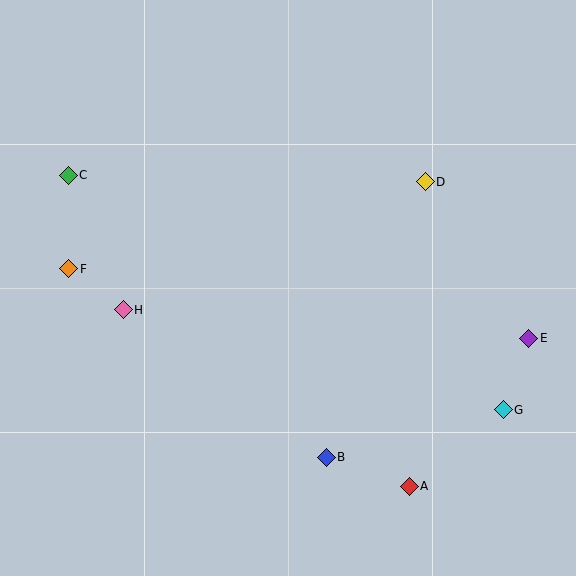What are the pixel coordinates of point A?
Point A is at (409, 486).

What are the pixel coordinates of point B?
Point B is at (326, 457).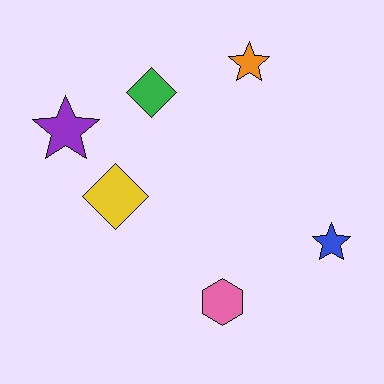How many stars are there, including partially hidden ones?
There are 3 stars.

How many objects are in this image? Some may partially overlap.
There are 6 objects.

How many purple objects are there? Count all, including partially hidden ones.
There is 1 purple object.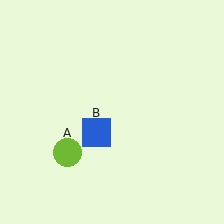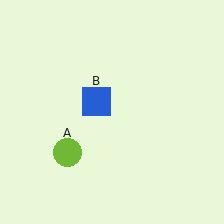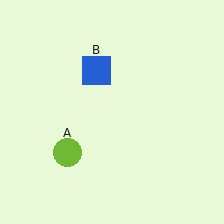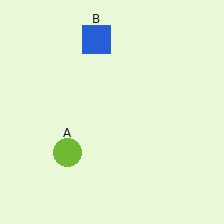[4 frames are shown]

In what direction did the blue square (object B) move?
The blue square (object B) moved up.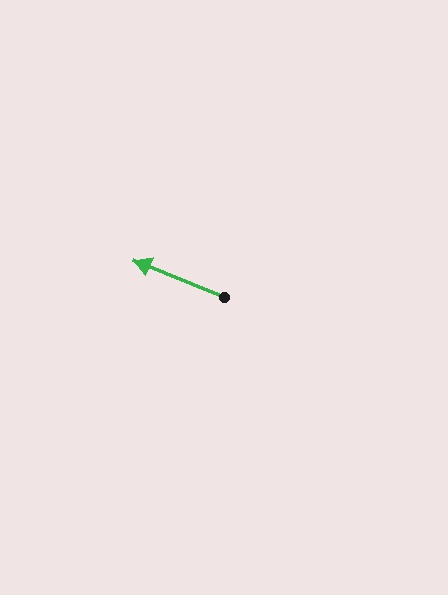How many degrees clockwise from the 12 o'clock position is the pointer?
Approximately 292 degrees.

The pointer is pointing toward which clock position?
Roughly 10 o'clock.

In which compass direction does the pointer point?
West.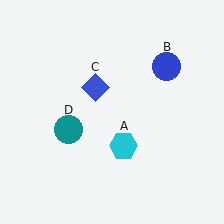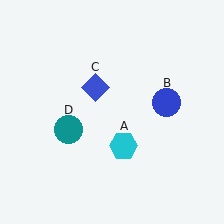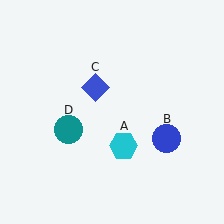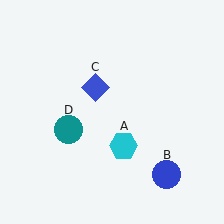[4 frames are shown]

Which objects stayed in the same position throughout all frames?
Cyan hexagon (object A) and blue diamond (object C) and teal circle (object D) remained stationary.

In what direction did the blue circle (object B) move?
The blue circle (object B) moved down.